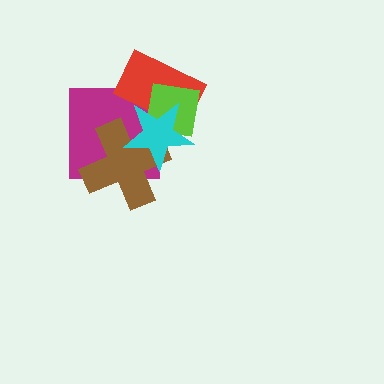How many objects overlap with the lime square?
3 objects overlap with the lime square.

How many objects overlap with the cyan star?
4 objects overlap with the cyan star.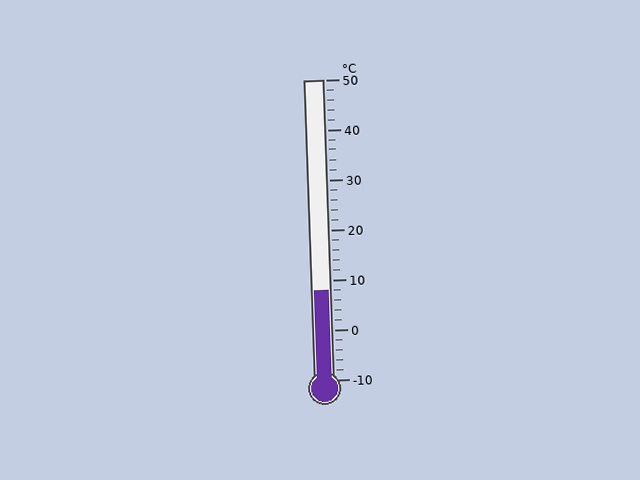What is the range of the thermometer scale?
The thermometer scale ranges from -10°C to 50°C.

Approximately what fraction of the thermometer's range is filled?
The thermometer is filled to approximately 30% of its range.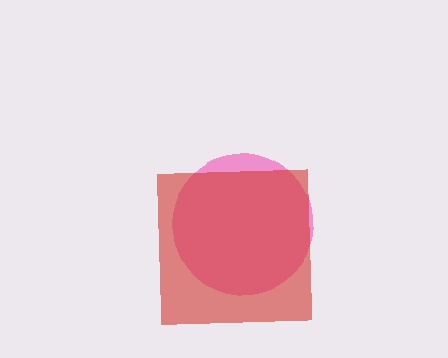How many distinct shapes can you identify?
There are 2 distinct shapes: a pink circle, a red square.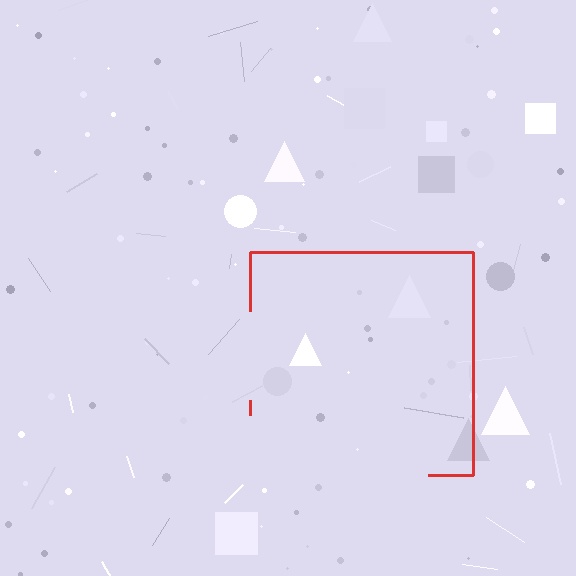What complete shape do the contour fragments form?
The contour fragments form a square.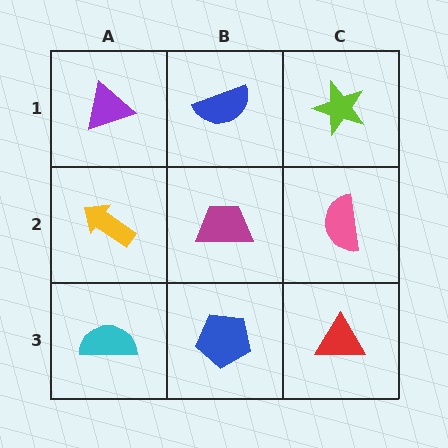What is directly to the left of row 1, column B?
A purple triangle.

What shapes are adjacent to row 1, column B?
A magenta trapezoid (row 2, column B), a purple triangle (row 1, column A), a lime star (row 1, column C).